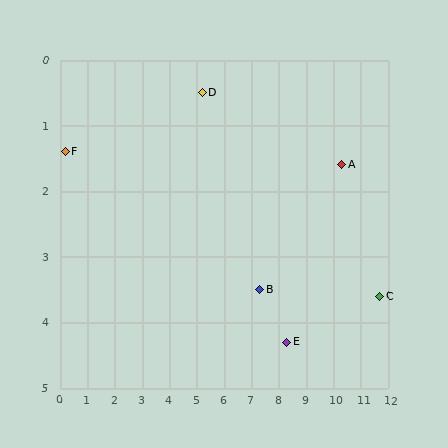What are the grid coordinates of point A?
Point A is at approximately (10.3, 1.6).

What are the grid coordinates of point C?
Point C is at approximately (11.7, 3.6).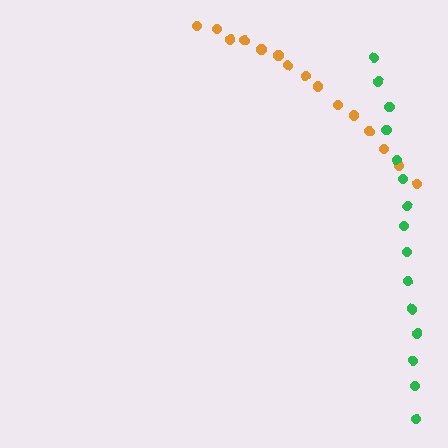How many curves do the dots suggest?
There are 2 distinct paths.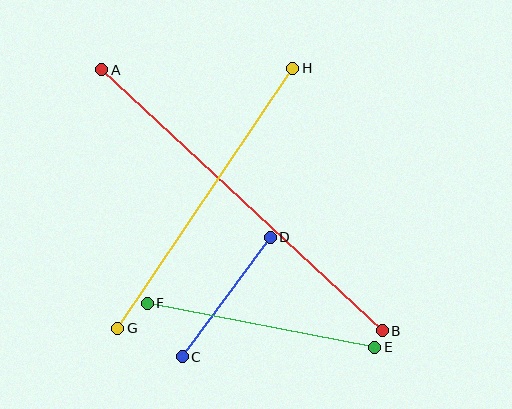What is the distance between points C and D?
The distance is approximately 149 pixels.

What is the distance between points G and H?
The distance is approximately 314 pixels.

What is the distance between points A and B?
The distance is approximately 383 pixels.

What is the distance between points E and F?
The distance is approximately 232 pixels.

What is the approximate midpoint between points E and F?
The midpoint is at approximately (261, 325) pixels.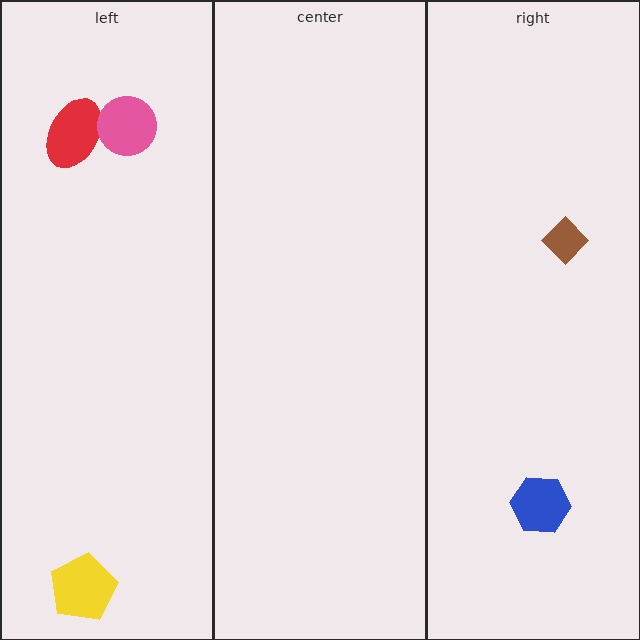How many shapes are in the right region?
2.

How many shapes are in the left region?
3.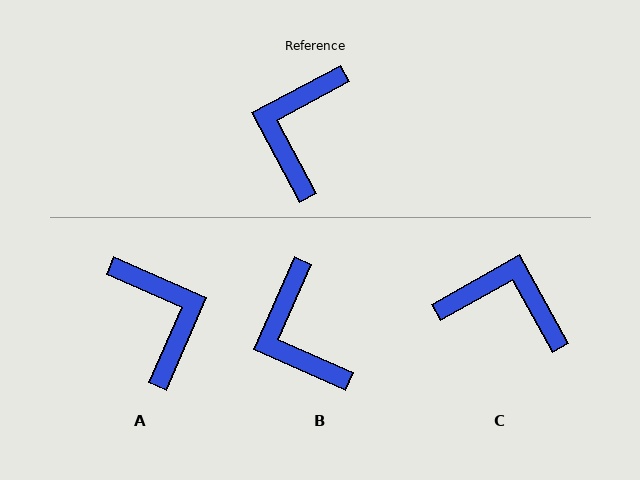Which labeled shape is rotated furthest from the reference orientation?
A, about 142 degrees away.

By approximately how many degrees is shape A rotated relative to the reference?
Approximately 142 degrees clockwise.